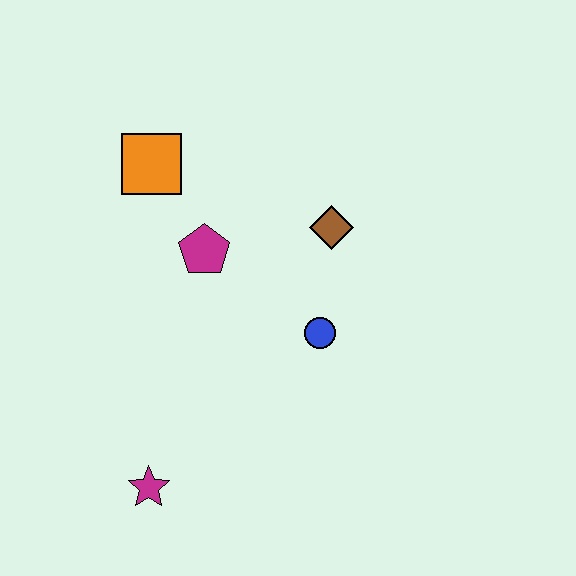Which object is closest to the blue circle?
The brown diamond is closest to the blue circle.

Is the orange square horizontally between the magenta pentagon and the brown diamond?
No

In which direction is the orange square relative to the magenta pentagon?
The orange square is above the magenta pentagon.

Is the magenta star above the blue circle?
No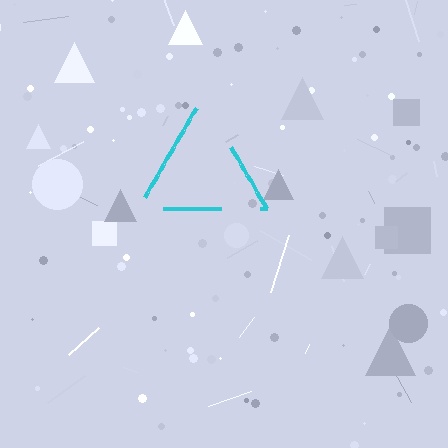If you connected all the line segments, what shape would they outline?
They would outline a triangle.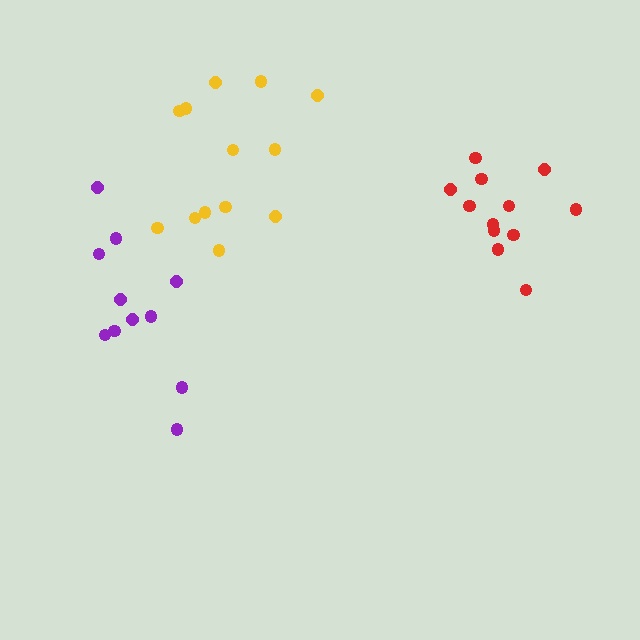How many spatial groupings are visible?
There are 3 spatial groupings.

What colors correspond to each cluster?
The clusters are colored: yellow, purple, red.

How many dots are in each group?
Group 1: 13 dots, Group 2: 11 dots, Group 3: 12 dots (36 total).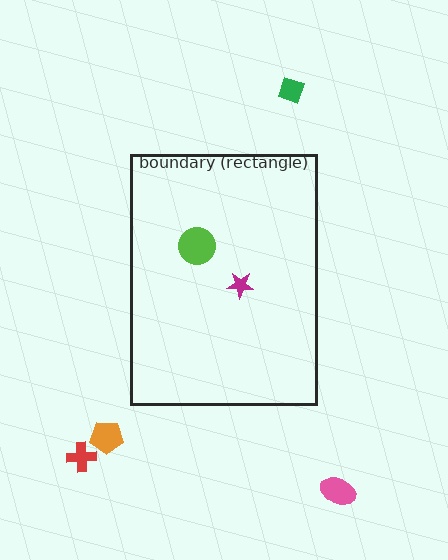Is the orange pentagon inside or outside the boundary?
Outside.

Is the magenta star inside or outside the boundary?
Inside.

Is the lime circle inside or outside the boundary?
Inside.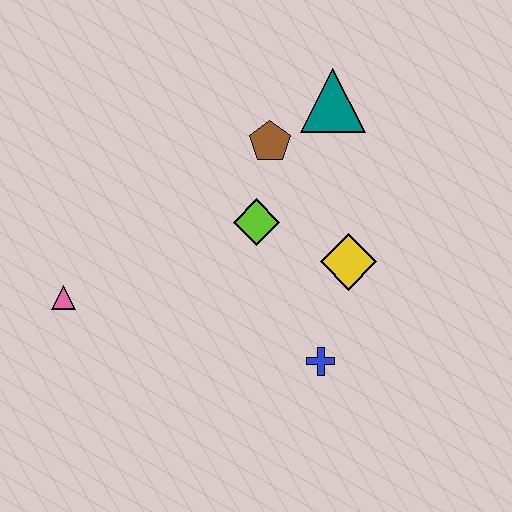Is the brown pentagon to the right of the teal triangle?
No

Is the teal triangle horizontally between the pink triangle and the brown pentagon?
No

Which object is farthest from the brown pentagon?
The pink triangle is farthest from the brown pentagon.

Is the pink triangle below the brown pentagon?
Yes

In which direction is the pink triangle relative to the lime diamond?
The pink triangle is to the left of the lime diamond.